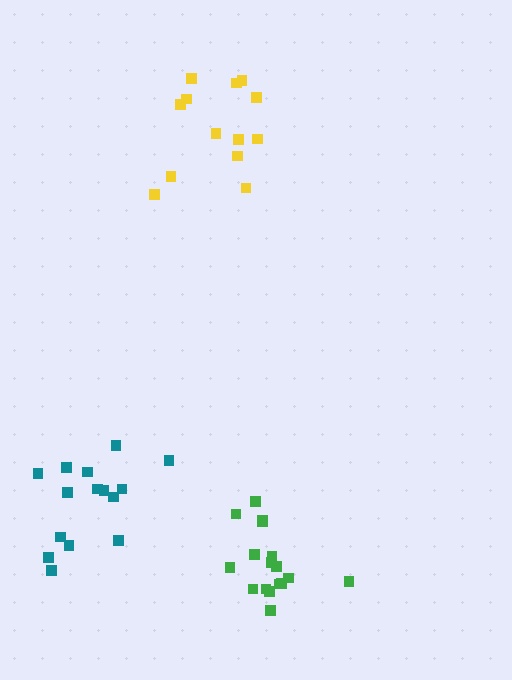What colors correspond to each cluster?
The clusters are colored: teal, yellow, green.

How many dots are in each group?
Group 1: 15 dots, Group 2: 13 dots, Group 3: 17 dots (45 total).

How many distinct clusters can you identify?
There are 3 distinct clusters.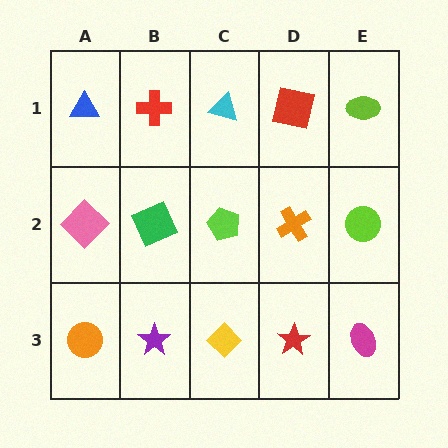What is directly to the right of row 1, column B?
A cyan triangle.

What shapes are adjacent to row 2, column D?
A red square (row 1, column D), a red star (row 3, column D), a lime pentagon (row 2, column C), a lime circle (row 2, column E).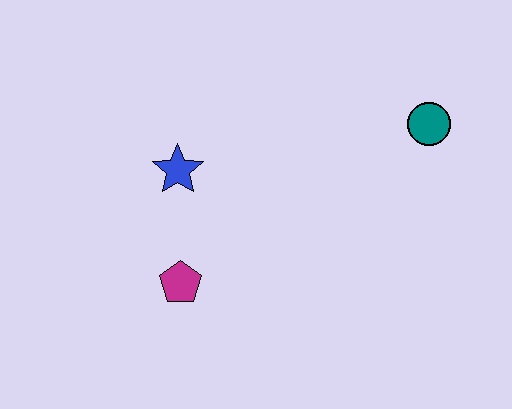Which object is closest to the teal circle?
The blue star is closest to the teal circle.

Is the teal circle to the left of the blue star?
No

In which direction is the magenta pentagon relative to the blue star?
The magenta pentagon is below the blue star.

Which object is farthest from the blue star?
The teal circle is farthest from the blue star.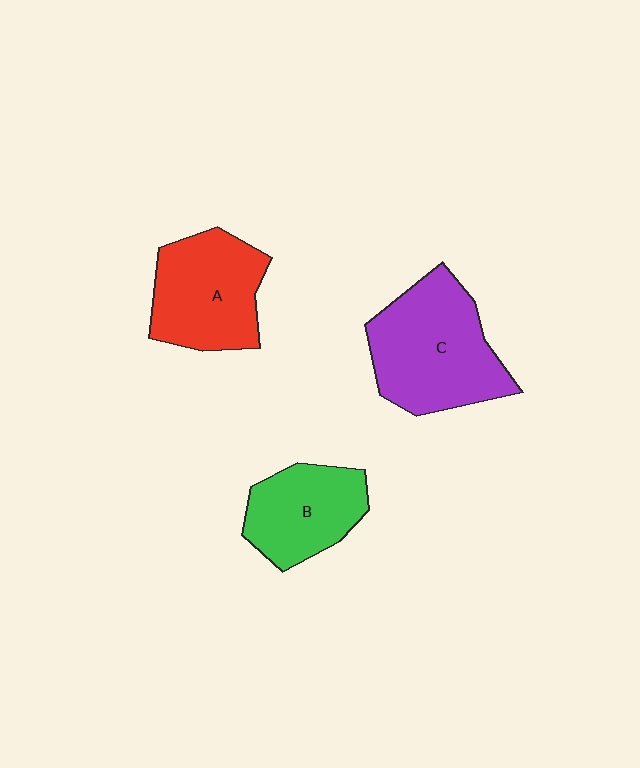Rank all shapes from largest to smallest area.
From largest to smallest: C (purple), A (red), B (green).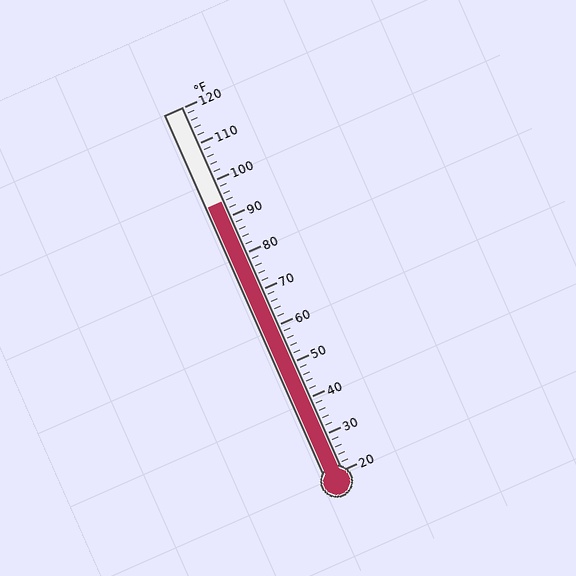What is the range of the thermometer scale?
The thermometer scale ranges from 20°F to 120°F.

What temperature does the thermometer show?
The thermometer shows approximately 94°F.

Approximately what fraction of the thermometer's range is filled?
The thermometer is filled to approximately 75% of its range.